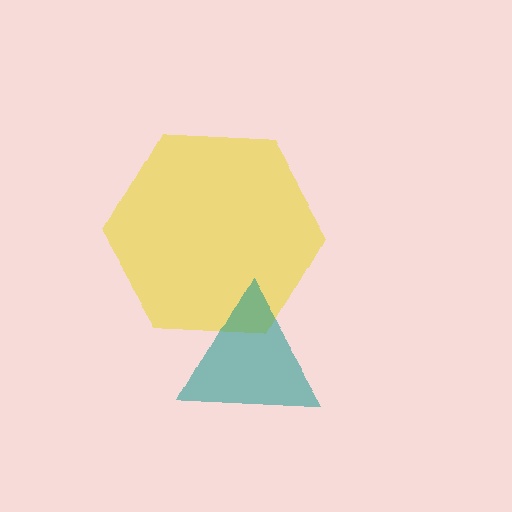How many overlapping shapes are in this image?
There are 2 overlapping shapes in the image.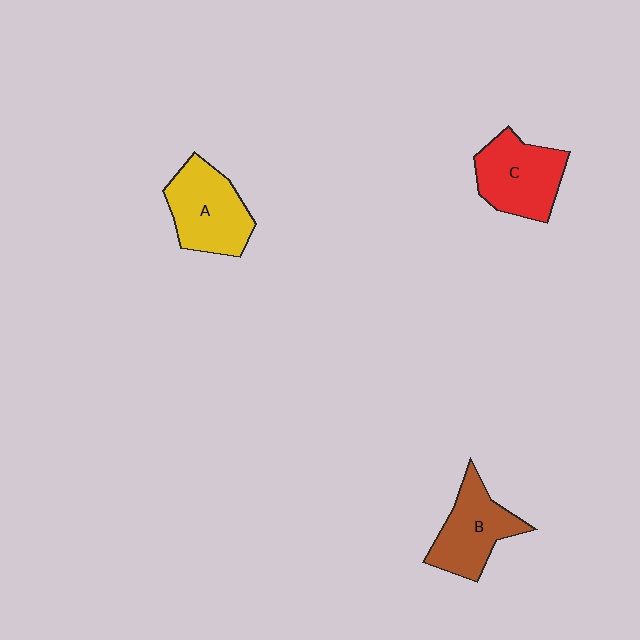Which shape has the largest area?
Shape A (yellow).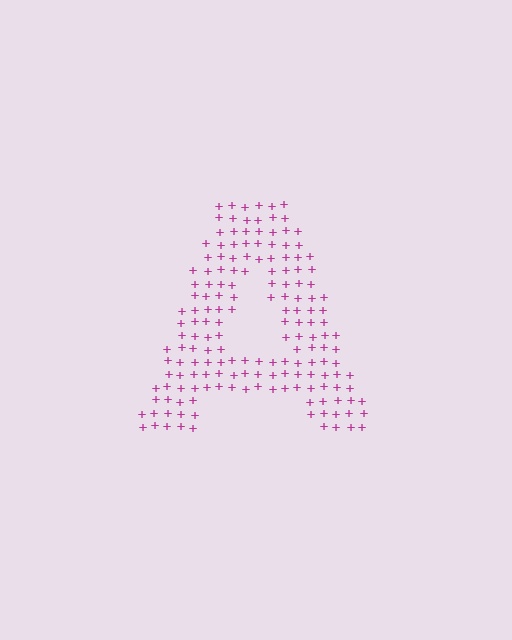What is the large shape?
The large shape is the letter A.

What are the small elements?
The small elements are plus signs.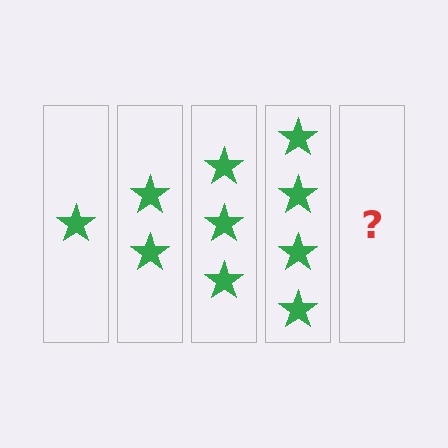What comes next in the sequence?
The next element should be 5 stars.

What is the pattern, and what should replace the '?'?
The pattern is that each step adds one more star. The '?' should be 5 stars.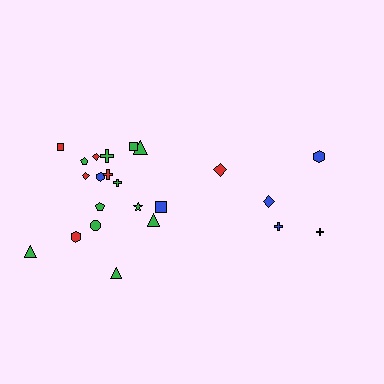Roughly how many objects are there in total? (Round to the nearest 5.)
Roughly 25 objects in total.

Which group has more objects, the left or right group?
The left group.